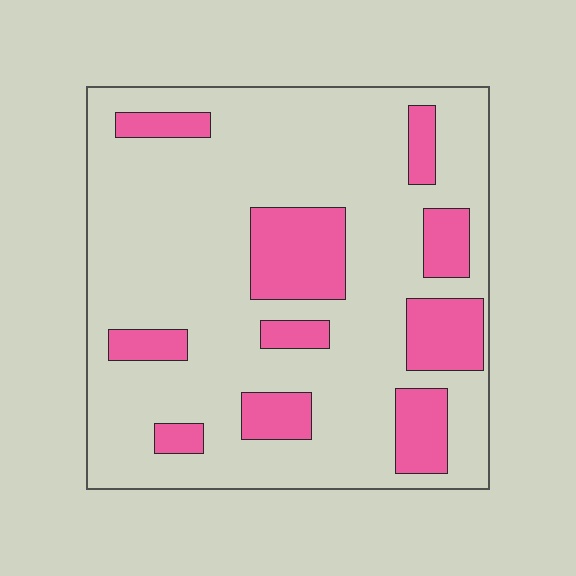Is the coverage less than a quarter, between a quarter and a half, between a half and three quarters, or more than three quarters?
Less than a quarter.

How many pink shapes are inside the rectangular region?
10.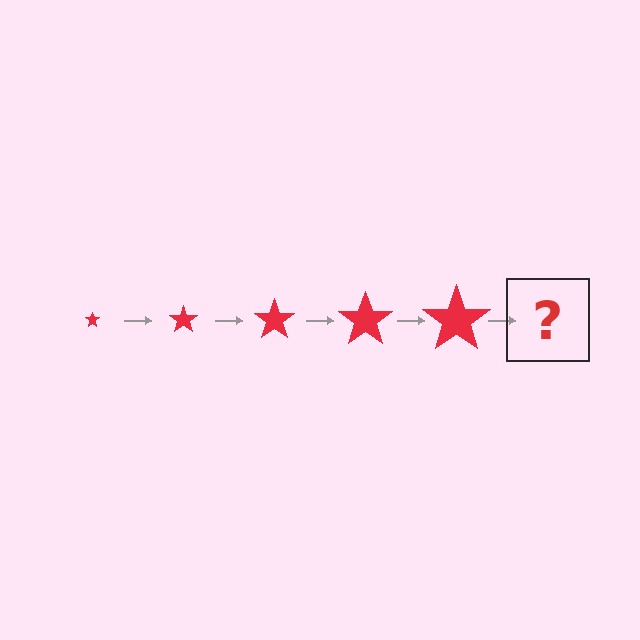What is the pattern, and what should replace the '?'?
The pattern is that the star gets progressively larger each step. The '?' should be a red star, larger than the previous one.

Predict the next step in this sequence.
The next step is a red star, larger than the previous one.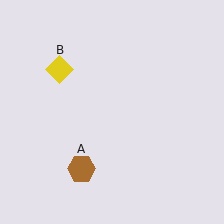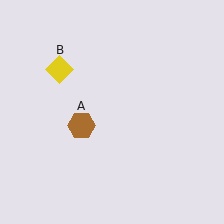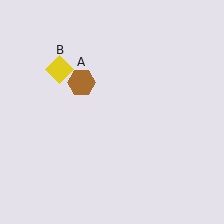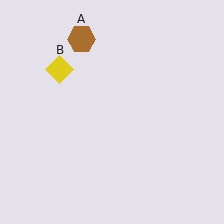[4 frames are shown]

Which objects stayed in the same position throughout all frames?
Yellow diamond (object B) remained stationary.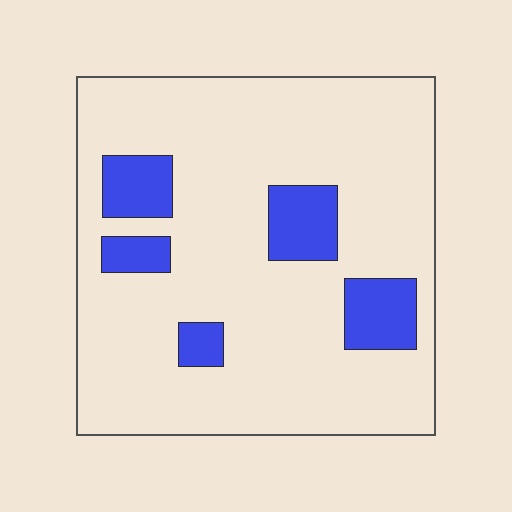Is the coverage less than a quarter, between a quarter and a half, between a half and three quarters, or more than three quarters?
Less than a quarter.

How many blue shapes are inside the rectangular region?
5.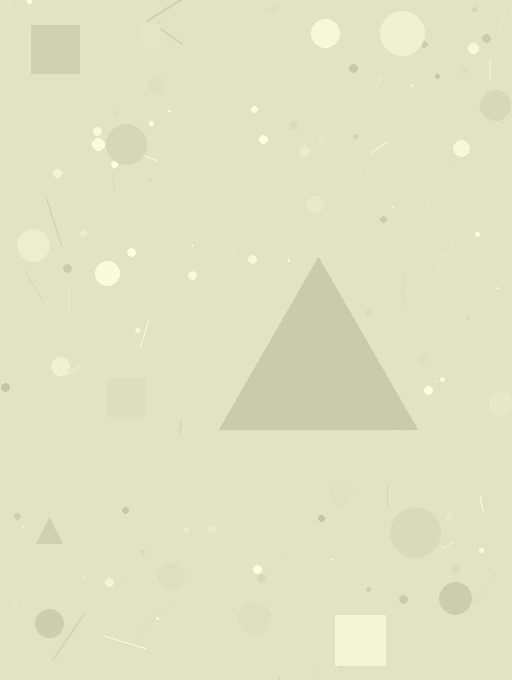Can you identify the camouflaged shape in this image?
The camouflaged shape is a triangle.